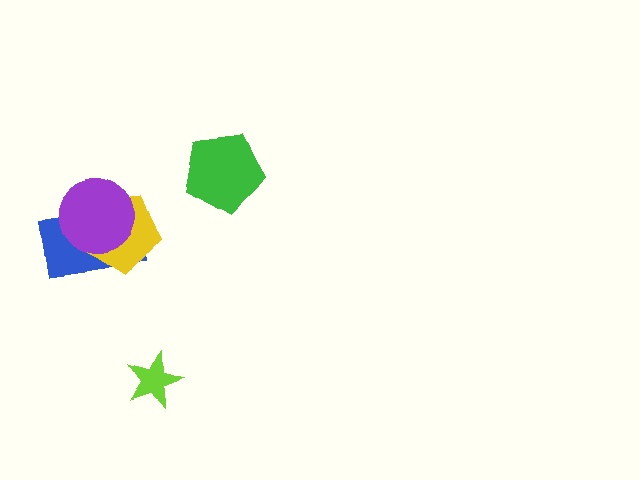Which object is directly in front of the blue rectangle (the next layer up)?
The yellow pentagon is directly in front of the blue rectangle.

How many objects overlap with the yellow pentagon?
2 objects overlap with the yellow pentagon.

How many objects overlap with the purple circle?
2 objects overlap with the purple circle.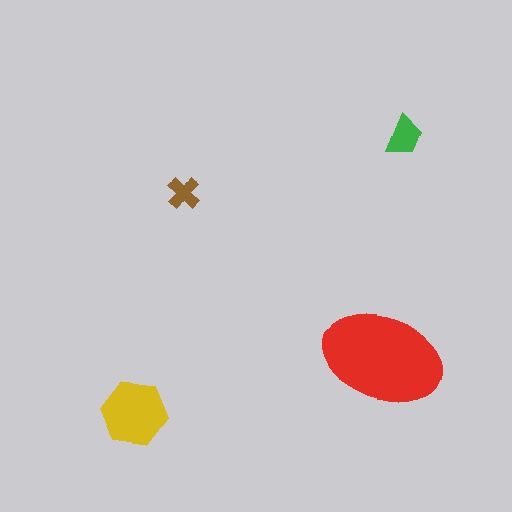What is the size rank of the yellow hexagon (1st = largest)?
2nd.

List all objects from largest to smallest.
The red ellipse, the yellow hexagon, the green trapezoid, the brown cross.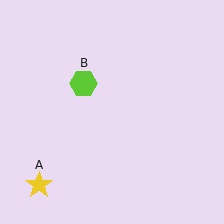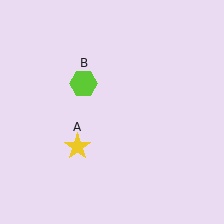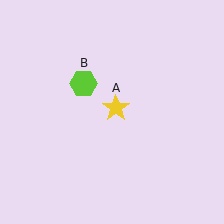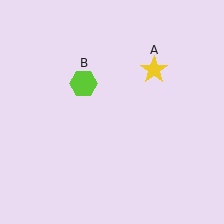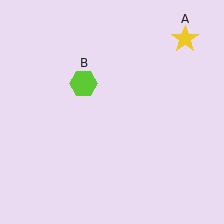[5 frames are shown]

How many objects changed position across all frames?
1 object changed position: yellow star (object A).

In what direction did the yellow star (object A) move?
The yellow star (object A) moved up and to the right.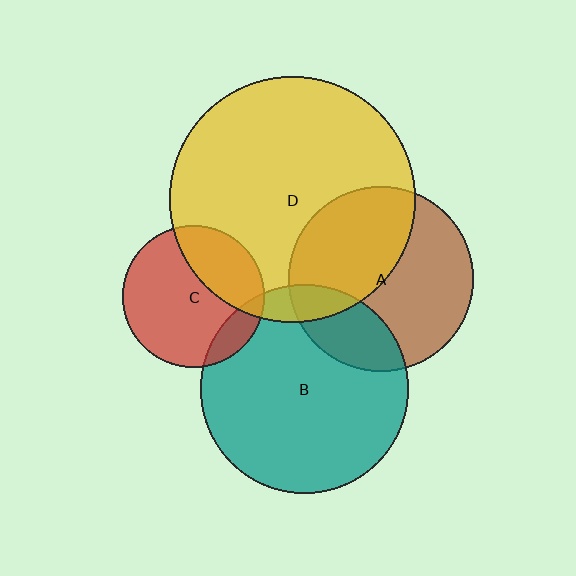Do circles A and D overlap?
Yes.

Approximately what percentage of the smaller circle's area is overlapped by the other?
Approximately 45%.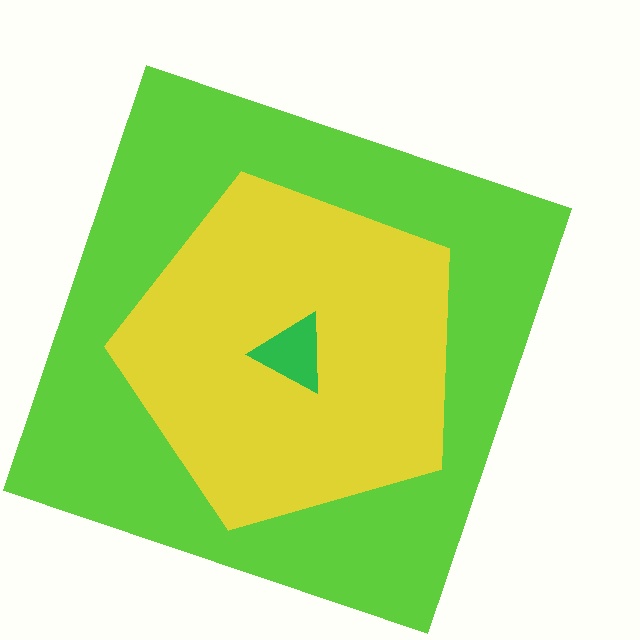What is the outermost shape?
The lime square.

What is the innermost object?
The green triangle.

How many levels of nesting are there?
3.